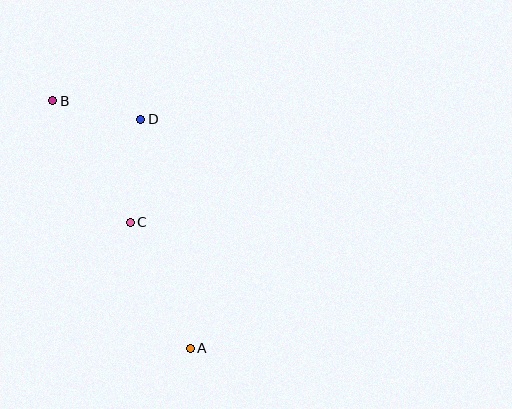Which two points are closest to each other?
Points B and D are closest to each other.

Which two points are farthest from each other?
Points A and B are farthest from each other.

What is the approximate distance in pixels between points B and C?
The distance between B and C is approximately 145 pixels.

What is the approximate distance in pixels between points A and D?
The distance between A and D is approximately 234 pixels.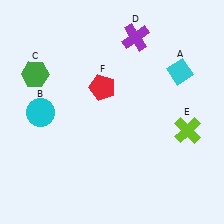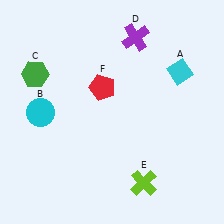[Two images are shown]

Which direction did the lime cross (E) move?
The lime cross (E) moved down.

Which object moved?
The lime cross (E) moved down.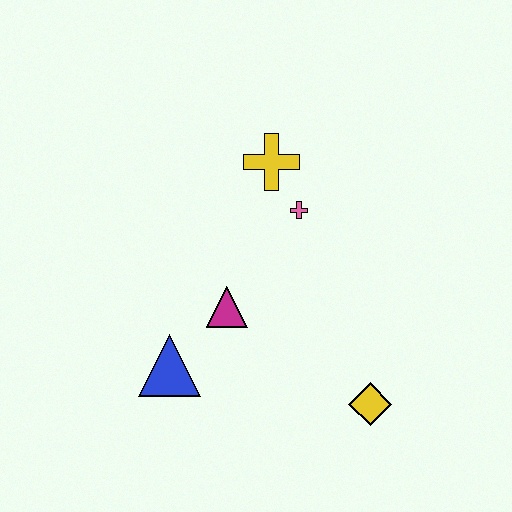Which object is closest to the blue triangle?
The magenta triangle is closest to the blue triangle.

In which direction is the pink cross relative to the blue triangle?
The pink cross is above the blue triangle.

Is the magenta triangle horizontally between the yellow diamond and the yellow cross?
No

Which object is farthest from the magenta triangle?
The yellow diamond is farthest from the magenta triangle.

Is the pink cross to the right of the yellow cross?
Yes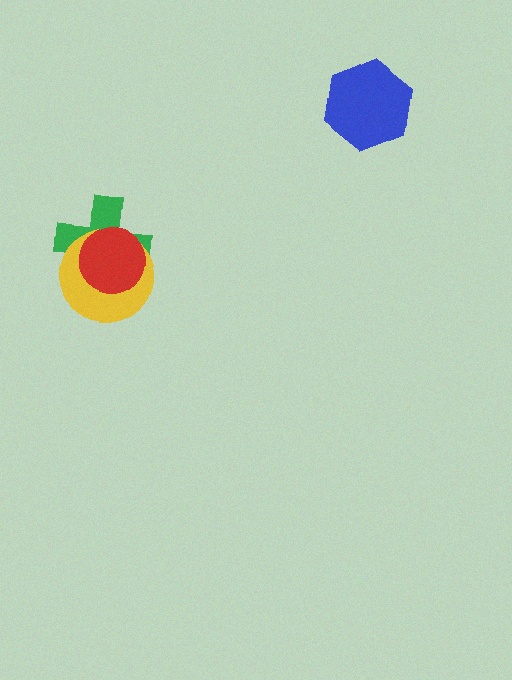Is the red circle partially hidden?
No, no other shape covers it.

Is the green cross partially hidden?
Yes, it is partially covered by another shape.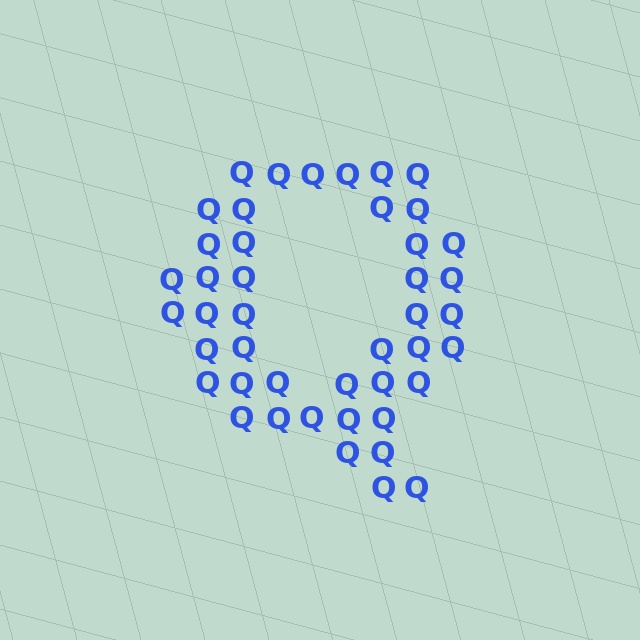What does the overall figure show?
The overall figure shows the letter Q.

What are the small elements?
The small elements are letter Q's.